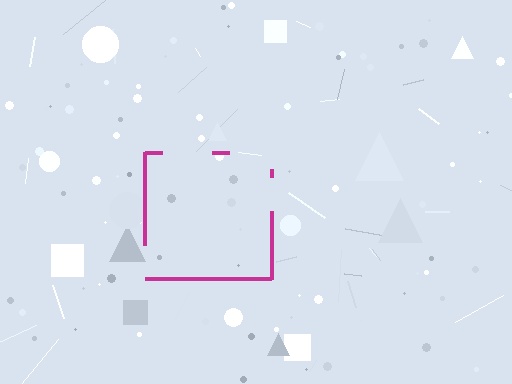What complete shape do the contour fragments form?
The contour fragments form a square.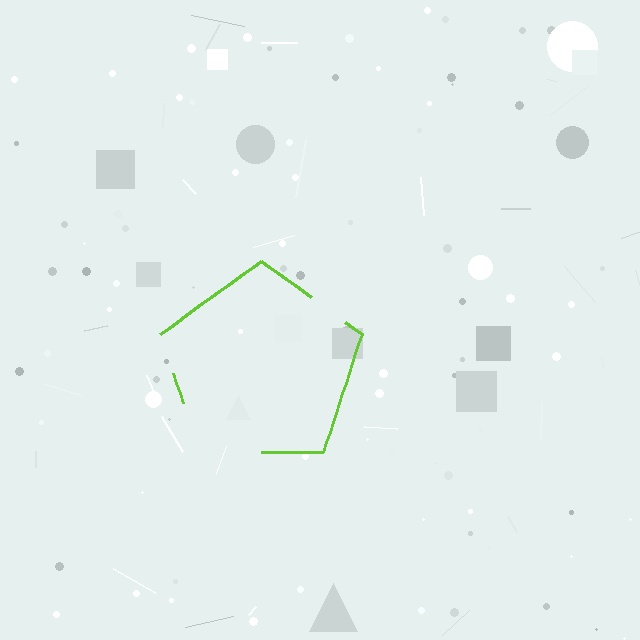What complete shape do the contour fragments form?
The contour fragments form a pentagon.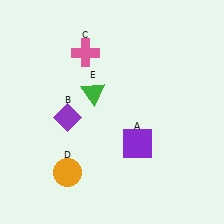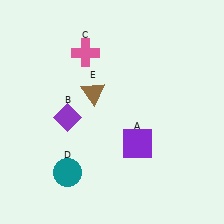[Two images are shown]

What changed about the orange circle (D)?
In Image 1, D is orange. In Image 2, it changed to teal.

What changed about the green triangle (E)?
In Image 1, E is green. In Image 2, it changed to brown.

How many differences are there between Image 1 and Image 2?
There are 2 differences between the two images.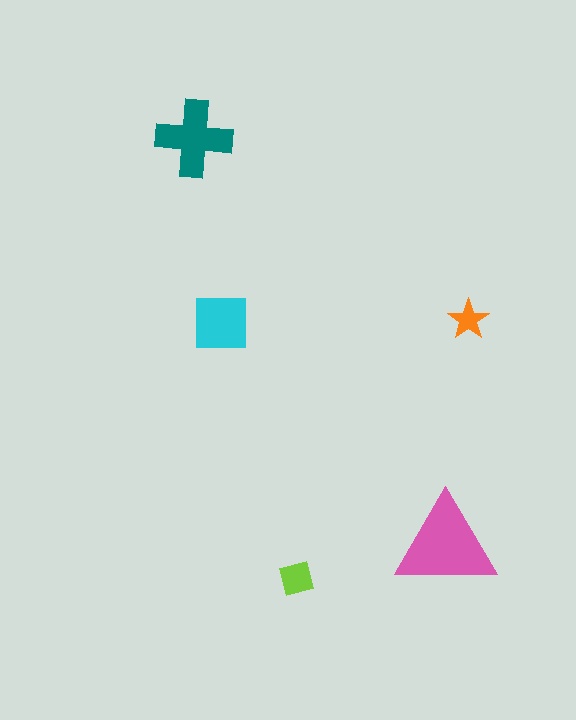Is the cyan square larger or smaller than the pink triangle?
Smaller.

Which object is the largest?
The pink triangle.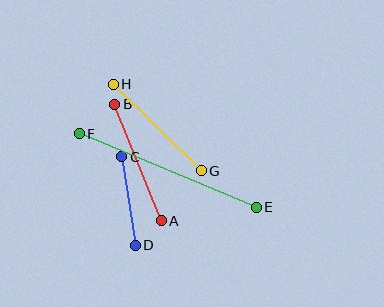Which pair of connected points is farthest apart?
Points E and F are farthest apart.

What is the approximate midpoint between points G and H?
The midpoint is at approximately (157, 128) pixels.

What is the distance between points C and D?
The distance is approximately 90 pixels.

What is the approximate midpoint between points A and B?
The midpoint is at approximately (138, 163) pixels.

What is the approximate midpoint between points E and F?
The midpoint is at approximately (168, 170) pixels.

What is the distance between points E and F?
The distance is approximately 192 pixels.